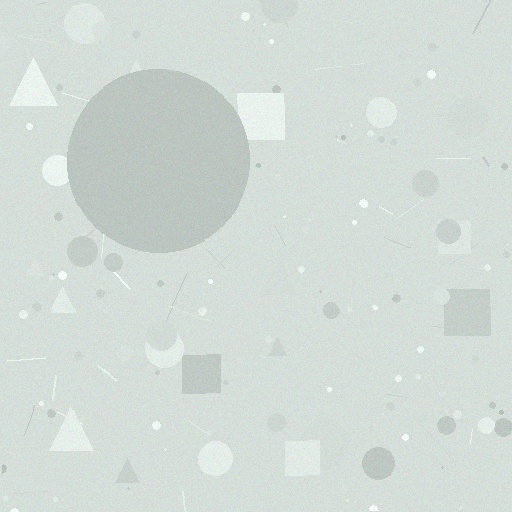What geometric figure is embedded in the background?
A circle is embedded in the background.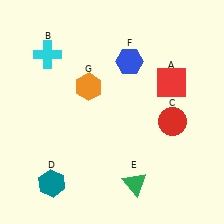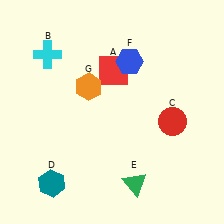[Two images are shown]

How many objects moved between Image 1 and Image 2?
1 object moved between the two images.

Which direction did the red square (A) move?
The red square (A) moved left.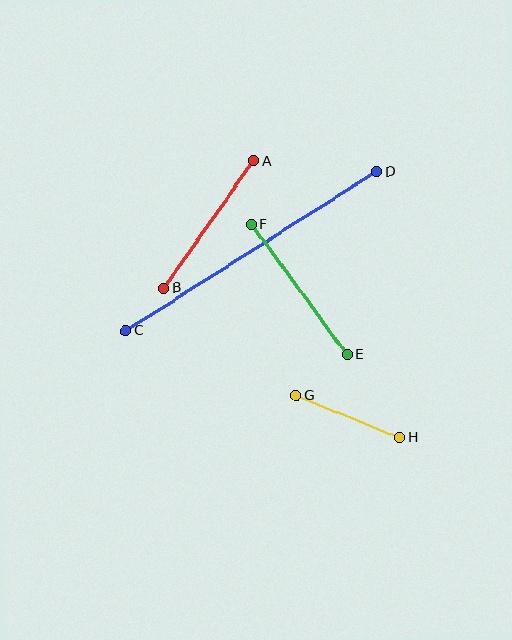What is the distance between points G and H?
The distance is approximately 112 pixels.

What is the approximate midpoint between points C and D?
The midpoint is at approximately (251, 251) pixels.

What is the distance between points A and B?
The distance is approximately 155 pixels.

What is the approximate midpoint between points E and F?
The midpoint is at approximately (299, 290) pixels.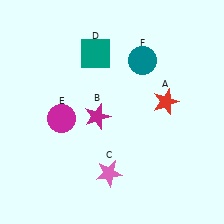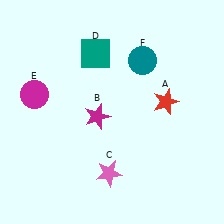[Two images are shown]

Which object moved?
The magenta circle (E) moved left.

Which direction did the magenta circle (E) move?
The magenta circle (E) moved left.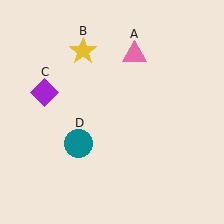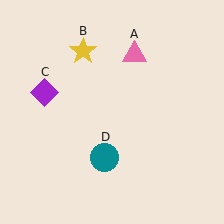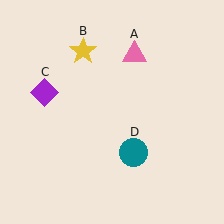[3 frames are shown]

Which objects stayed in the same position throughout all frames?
Pink triangle (object A) and yellow star (object B) and purple diamond (object C) remained stationary.